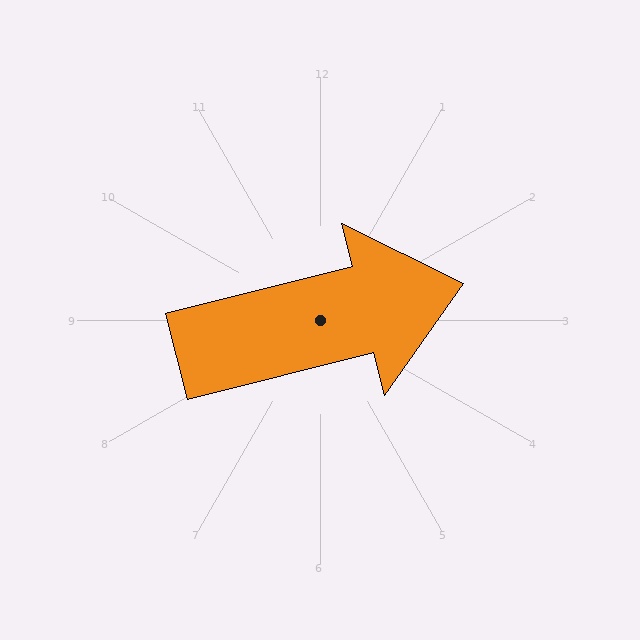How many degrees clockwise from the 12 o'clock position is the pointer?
Approximately 76 degrees.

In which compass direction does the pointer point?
East.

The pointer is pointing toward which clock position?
Roughly 3 o'clock.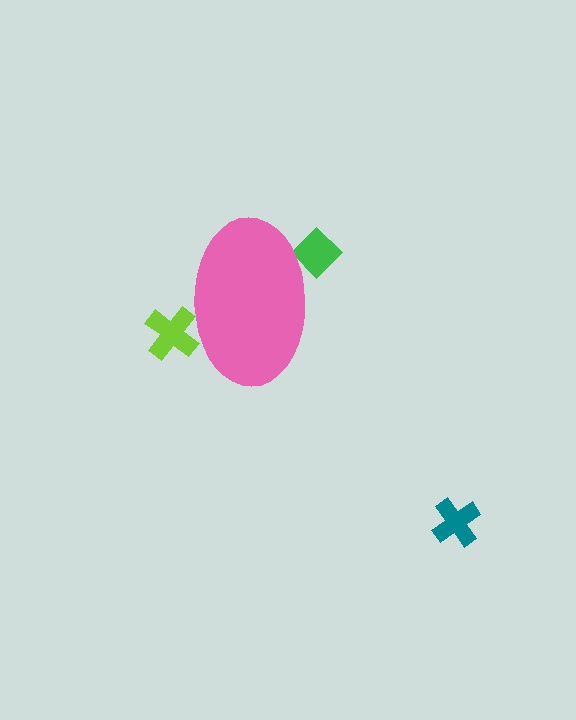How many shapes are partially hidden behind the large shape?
2 shapes are partially hidden.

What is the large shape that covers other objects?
A pink ellipse.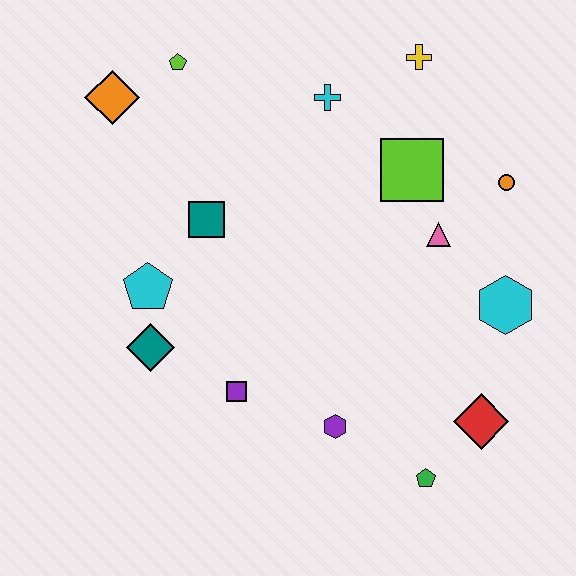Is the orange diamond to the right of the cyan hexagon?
No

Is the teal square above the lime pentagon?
No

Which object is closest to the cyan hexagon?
The pink triangle is closest to the cyan hexagon.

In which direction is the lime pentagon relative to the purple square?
The lime pentagon is above the purple square.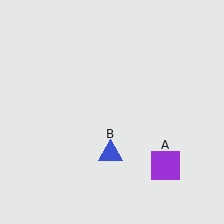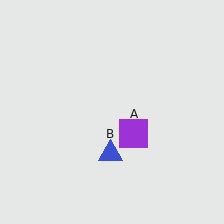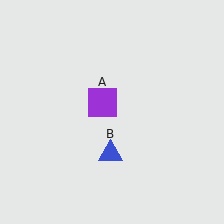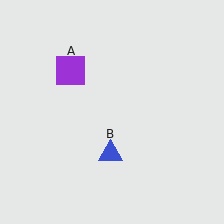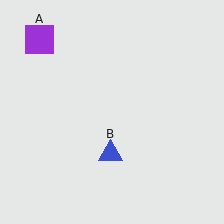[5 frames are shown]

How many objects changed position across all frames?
1 object changed position: purple square (object A).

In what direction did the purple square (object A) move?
The purple square (object A) moved up and to the left.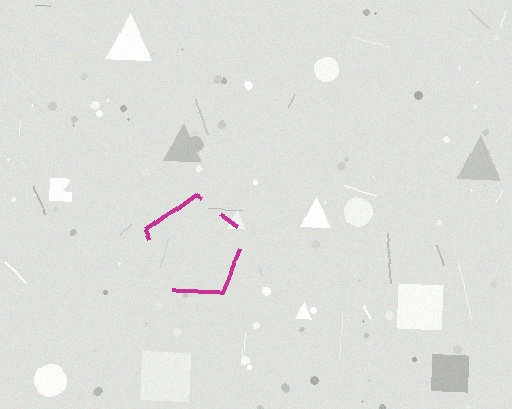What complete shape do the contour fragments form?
The contour fragments form a pentagon.